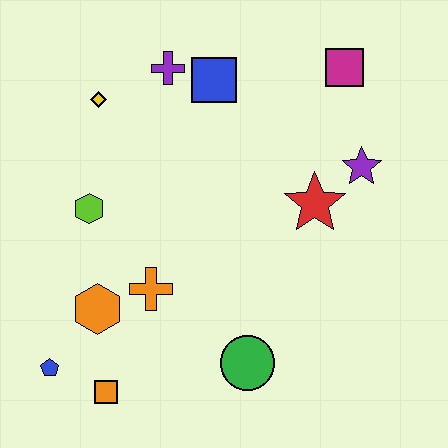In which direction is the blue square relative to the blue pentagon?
The blue square is above the blue pentagon.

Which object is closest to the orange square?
The blue pentagon is closest to the orange square.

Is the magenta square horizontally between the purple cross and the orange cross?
No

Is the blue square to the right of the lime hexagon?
Yes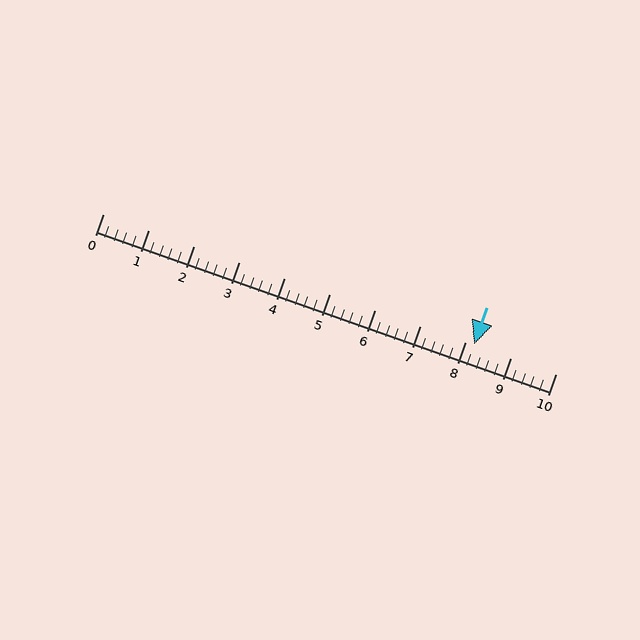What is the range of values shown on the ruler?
The ruler shows values from 0 to 10.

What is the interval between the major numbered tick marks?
The major tick marks are spaced 1 units apart.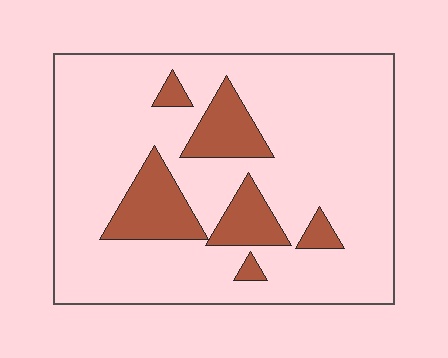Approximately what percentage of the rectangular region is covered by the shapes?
Approximately 15%.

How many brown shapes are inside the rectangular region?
6.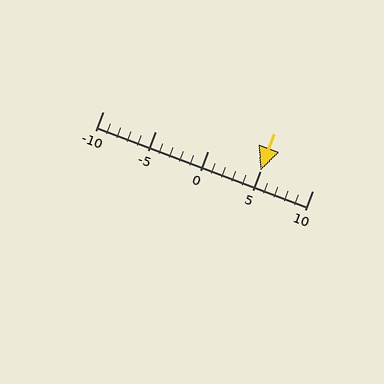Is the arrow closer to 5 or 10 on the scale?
The arrow is closer to 5.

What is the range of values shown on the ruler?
The ruler shows values from -10 to 10.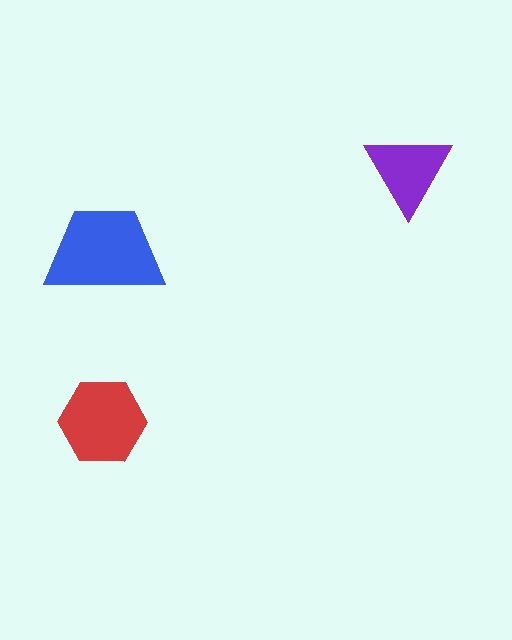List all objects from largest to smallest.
The blue trapezoid, the red hexagon, the purple triangle.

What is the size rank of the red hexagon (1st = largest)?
2nd.